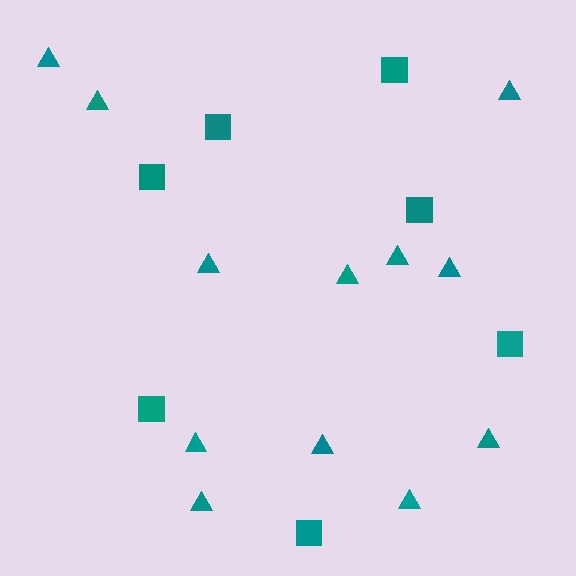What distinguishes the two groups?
There are 2 groups: one group of triangles (12) and one group of squares (7).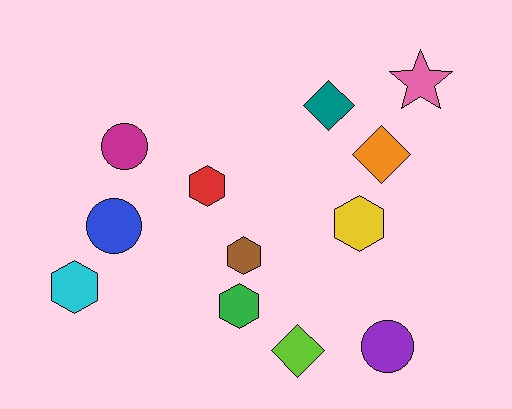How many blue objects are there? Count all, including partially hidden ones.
There is 1 blue object.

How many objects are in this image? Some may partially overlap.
There are 12 objects.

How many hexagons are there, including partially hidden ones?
There are 5 hexagons.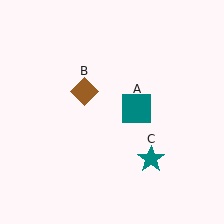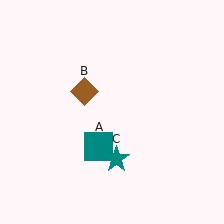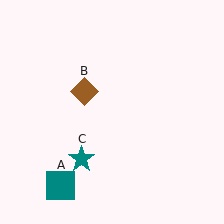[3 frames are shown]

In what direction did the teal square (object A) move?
The teal square (object A) moved down and to the left.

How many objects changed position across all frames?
2 objects changed position: teal square (object A), teal star (object C).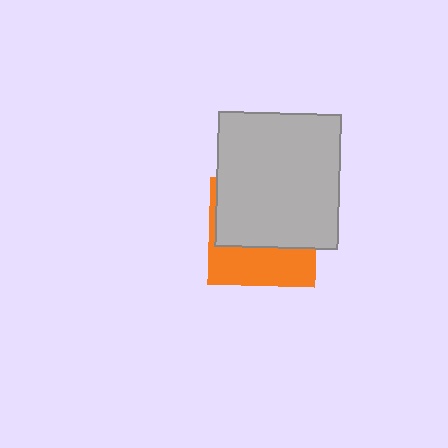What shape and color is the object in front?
The object in front is a light gray rectangle.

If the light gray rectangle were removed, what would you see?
You would see the complete orange square.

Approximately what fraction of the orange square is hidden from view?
Roughly 61% of the orange square is hidden behind the light gray rectangle.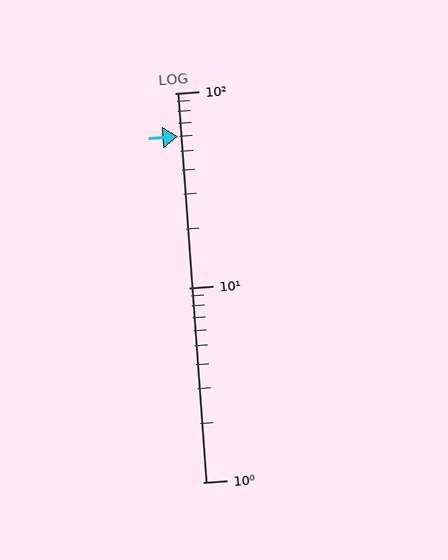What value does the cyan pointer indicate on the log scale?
The pointer indicates approximately 60.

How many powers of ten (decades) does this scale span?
The scale spans 2 decades, from 1 to 100.